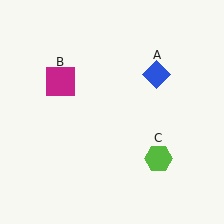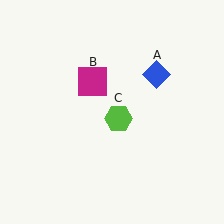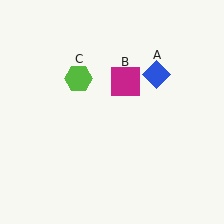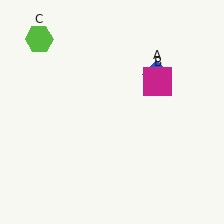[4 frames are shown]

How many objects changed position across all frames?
2 objects changed position: magenta square (object B), lime hexagon (object C).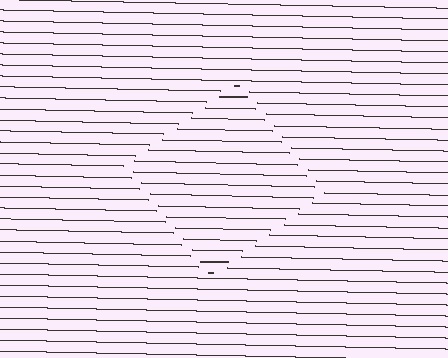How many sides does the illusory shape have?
4 sides — the line-ends trace a square.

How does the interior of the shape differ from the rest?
The interior of the shape contains the same grating, shifted by half a period — the contour is defined by the phase discontinuity where line-ends from the inner and outer gratings abut.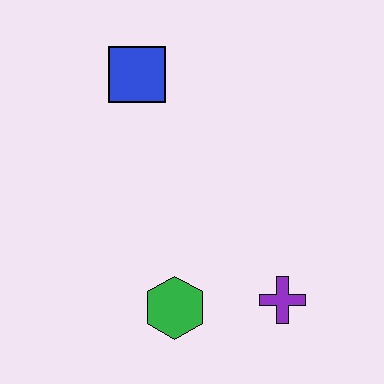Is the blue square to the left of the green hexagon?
Yes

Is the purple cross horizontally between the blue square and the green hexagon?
No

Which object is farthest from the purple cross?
The blue square is farthest from the purple cross.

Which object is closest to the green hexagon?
The purple cross is closest to the green hexagon.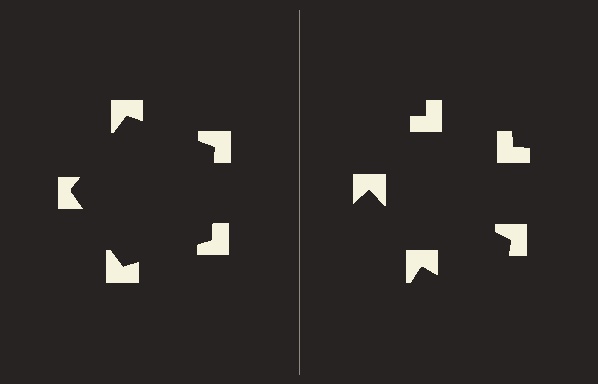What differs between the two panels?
The notched squares are positioned identically on both sides; only the wedge orientations differ. On the left they align to a pentagon; on the right they are misaligned.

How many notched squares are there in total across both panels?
10 — 5 on each side.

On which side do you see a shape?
An illusory pentagon appears on the left side. On the right side the wedge cuts are rotated, so no coherent shape forms.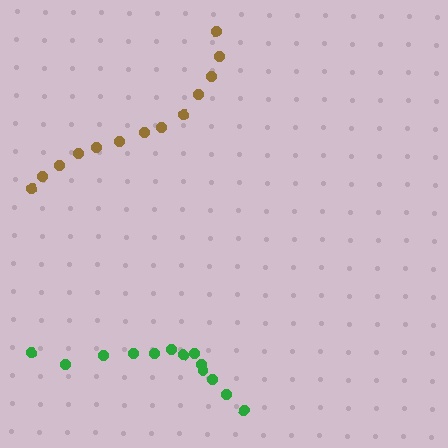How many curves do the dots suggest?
There are 2 distinct paths.